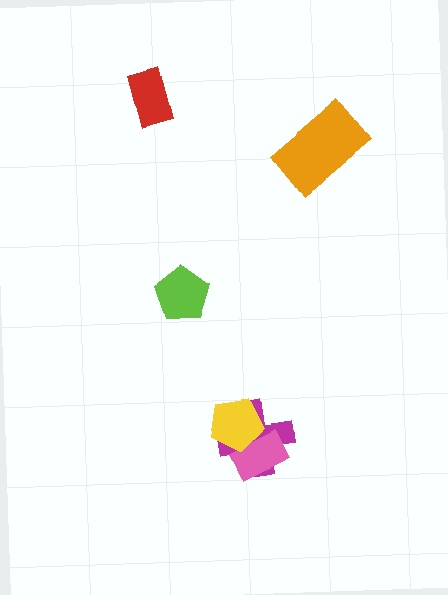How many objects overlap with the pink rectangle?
2 objects overlap with the pink rectangle.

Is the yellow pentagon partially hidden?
No, no other shape covers it.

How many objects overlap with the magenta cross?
2 objects overlap with the magenta cross.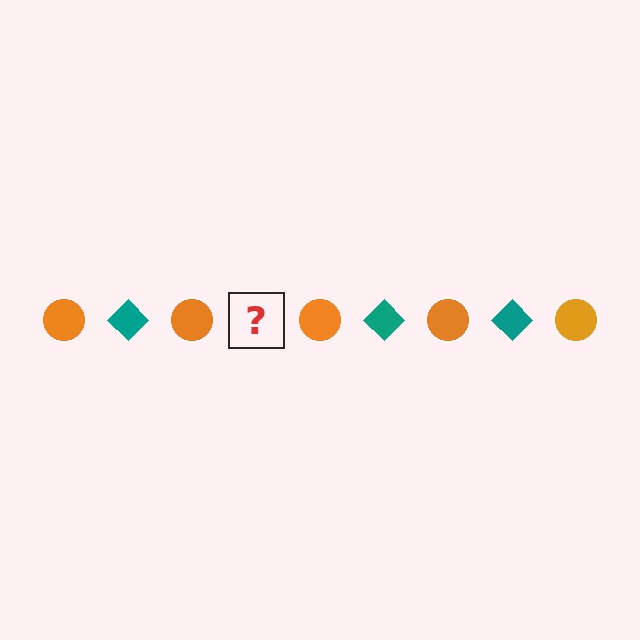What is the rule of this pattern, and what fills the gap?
The rule is that the pattern alternates between orange circle and teal diamond. The gap should be filled with a teal diamond.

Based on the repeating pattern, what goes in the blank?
The blank should be a teal diamond.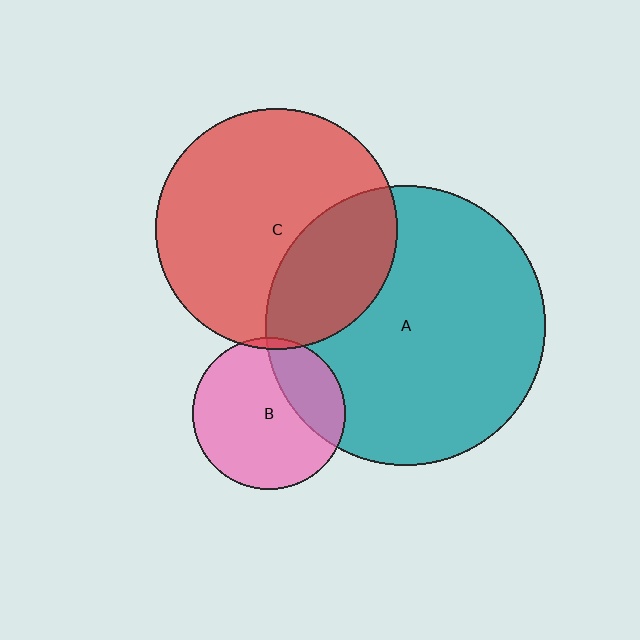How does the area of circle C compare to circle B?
Approximately 2.5 times.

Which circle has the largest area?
Circle A (teal).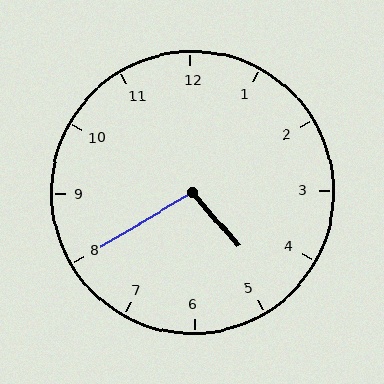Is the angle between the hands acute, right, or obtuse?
It is obtuse.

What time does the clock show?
4:40.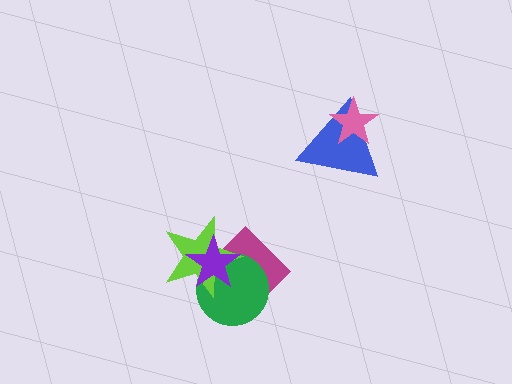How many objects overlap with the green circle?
3 objects overlap with the green circle.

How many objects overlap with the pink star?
1 object overlaps with the pink star.